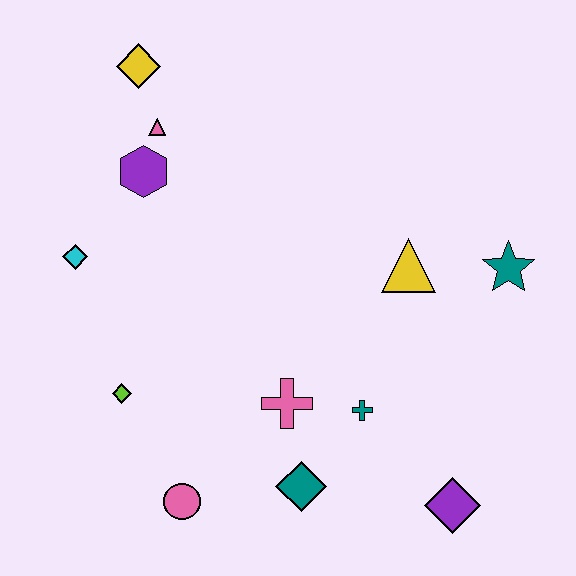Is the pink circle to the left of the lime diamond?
No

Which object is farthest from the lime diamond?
The teal star is farthest from the lime diamond.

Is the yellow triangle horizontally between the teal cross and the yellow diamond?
No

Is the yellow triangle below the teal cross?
No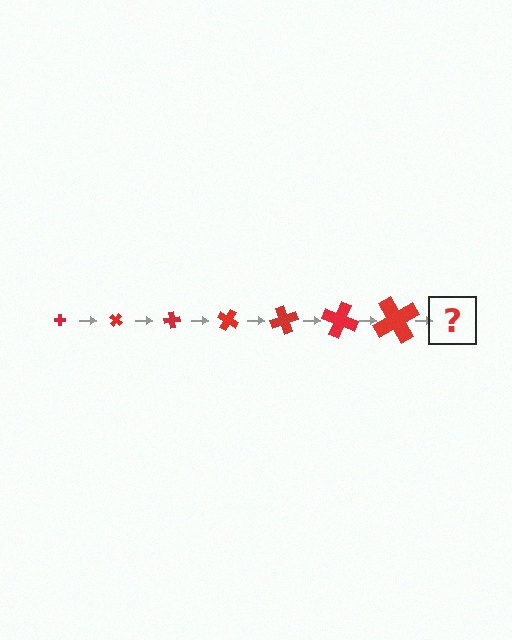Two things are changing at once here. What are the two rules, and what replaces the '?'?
The two rules are that the cross grows larger each step and it rotates 40 degrees each step. The '?' should be a cross, larger than the previous one and rotated 280 degrees from the start.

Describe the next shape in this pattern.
It should be a cross, larger than the previous one and rotated 280 degrees from the start.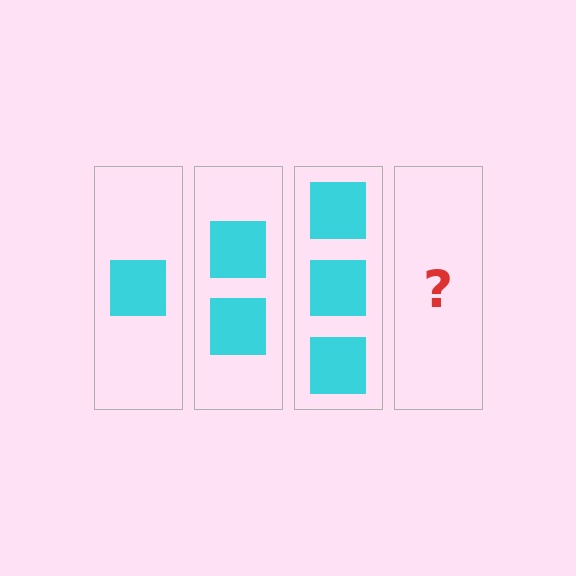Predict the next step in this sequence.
The next step is 4 squares.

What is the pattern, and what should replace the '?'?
The pattern is that each step adds one more square. The '?' should be 4 squares.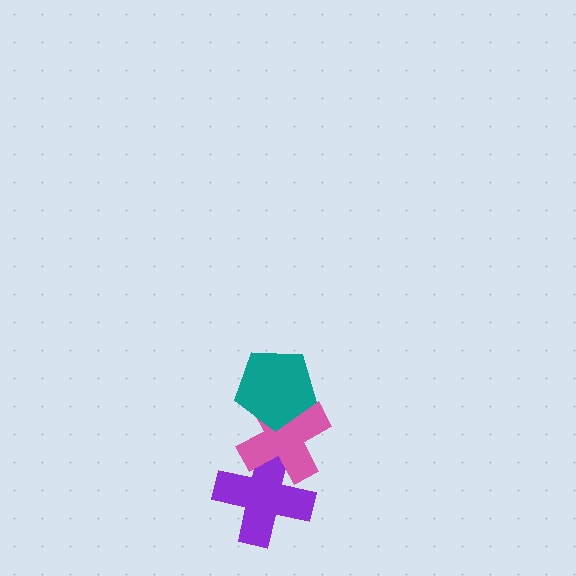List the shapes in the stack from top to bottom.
From top to bottom: the teal pentagon, the pink cross, the purple cross.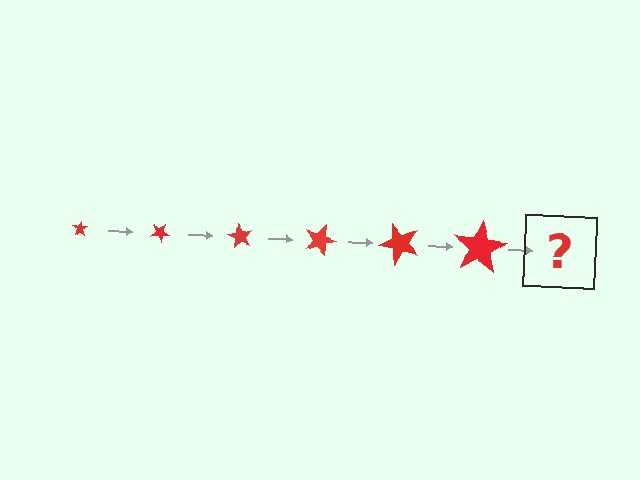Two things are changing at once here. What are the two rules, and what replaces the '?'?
The two rules are that the star grows larger each step and it rotates 30 degrees each step. The '?' should be a star, larger than the previous one and rotated 180 degrees from the start.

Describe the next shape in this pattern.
It should be a star, larger than the previous one and rotated 180 degrees from the start.